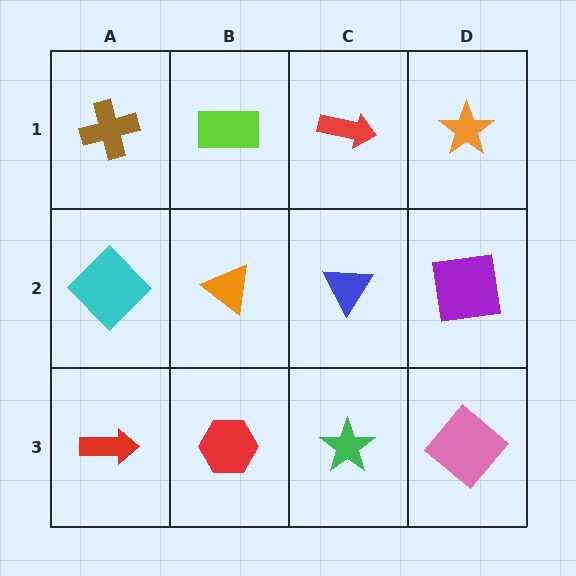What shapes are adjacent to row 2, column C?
A red arrow (row 1, column C), a green star (row 3, column C), an orange triangle (row 2, column B), a purple square (row 2, column D).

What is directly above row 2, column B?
A lime rectangle.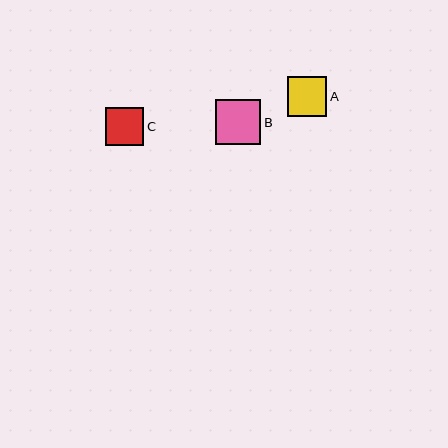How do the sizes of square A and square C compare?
Square A and square C are approximately the same size.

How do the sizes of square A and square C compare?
Square A and square C are approximately the same size.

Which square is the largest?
Square B is the largest with a size of approximately 45 pixels.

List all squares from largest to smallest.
From largest to smallest: B, A, C.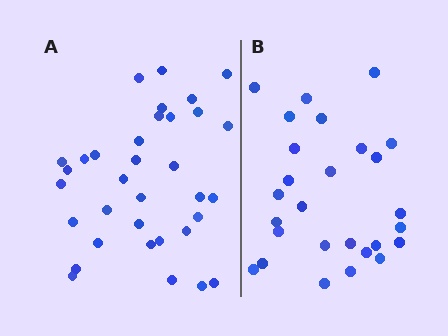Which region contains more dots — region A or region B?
Region A (the left region) has more dots.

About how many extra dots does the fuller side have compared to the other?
Region A has roughly 8 or so more dots than region B.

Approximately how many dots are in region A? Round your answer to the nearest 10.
About 30 dots. (The exact count is 34, which rounds to 30.)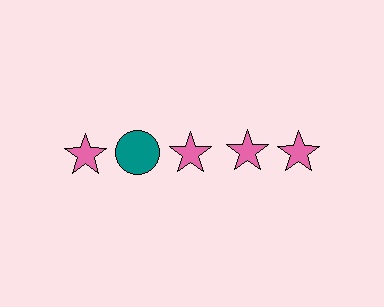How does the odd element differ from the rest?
It differs in both color (teal instead of pink) and shape (circle instead of star).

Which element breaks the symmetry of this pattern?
The teal circle in the top row, second from left column breaks the symmetry. All other shapes are pink stars.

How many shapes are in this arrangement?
There are 5 shapes arranged in a grid pattern.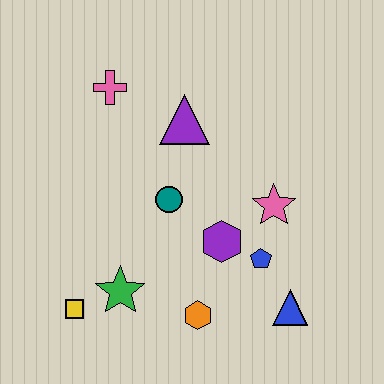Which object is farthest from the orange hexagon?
The pink cross is farthest from the orange hexagon.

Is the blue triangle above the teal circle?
No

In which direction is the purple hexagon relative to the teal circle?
The purple hexagon is to the right of the teal circle.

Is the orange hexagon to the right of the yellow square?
Yes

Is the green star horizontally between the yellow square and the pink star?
Yes